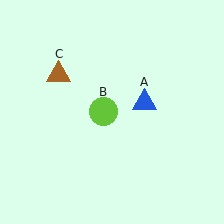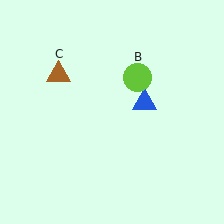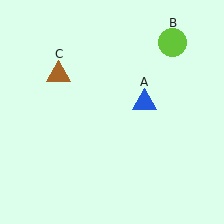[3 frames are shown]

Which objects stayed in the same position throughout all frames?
Blue triangle (object A) and brown triangle (object C) remained stationary.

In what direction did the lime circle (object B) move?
The lime circle (object B) moved up and to the right.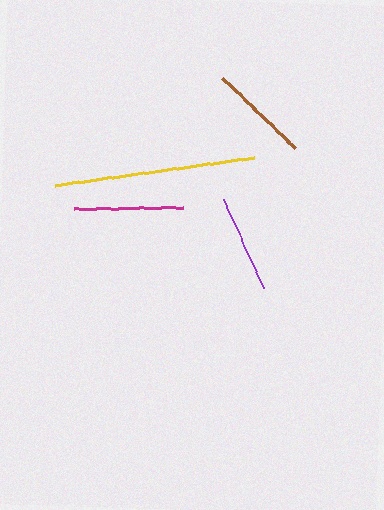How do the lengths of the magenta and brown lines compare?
The magenta and brown lines are approximately the same length.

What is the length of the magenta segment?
The magenta segment is approximately 108 pixels long.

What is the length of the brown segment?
The brown segment is approximately 101 pixels long.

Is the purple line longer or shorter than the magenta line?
The magenta line is longer than the purple line.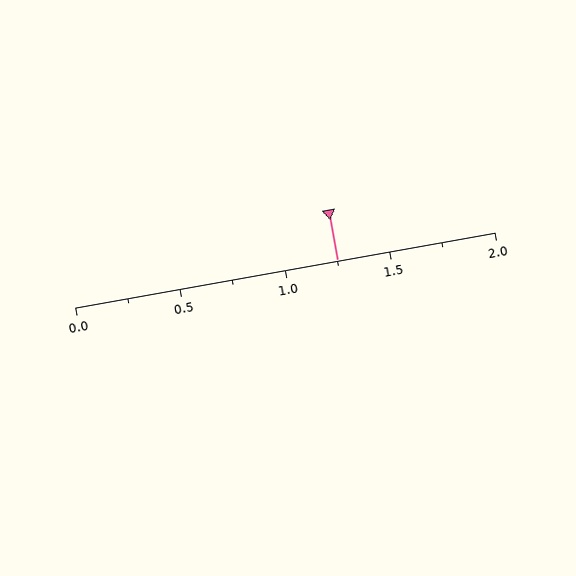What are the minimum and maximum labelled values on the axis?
The axis runs from 0.0 to 2.0.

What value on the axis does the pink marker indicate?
The marker indicates approximately 1.25.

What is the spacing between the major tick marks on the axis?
The major ticks are spaced 0.5 apart.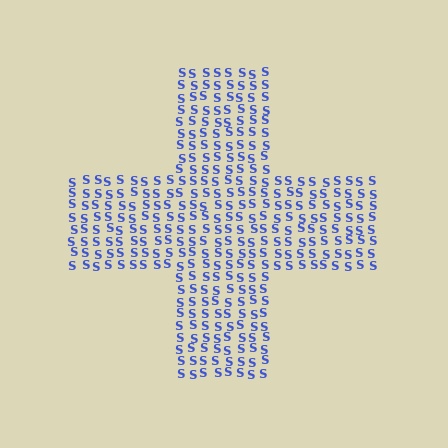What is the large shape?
The large shape is a cross.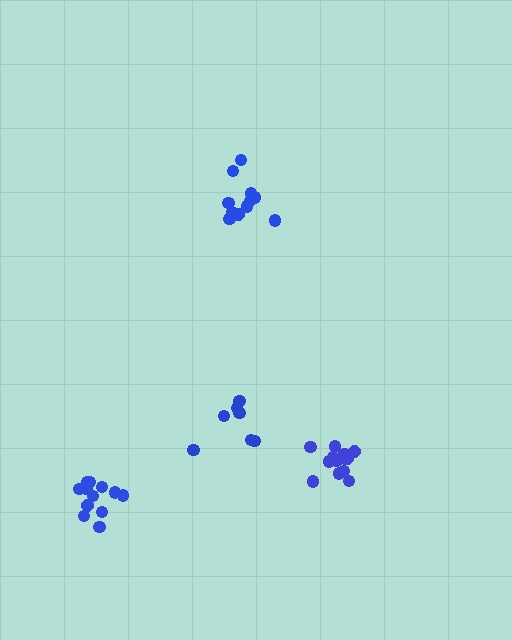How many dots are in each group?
Group 1: 11 dots, Group 2: 7 dots, Group 3: 12 dots, Group 4: 13 dots (43 total).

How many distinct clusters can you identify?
There are 4 distinct clusters.